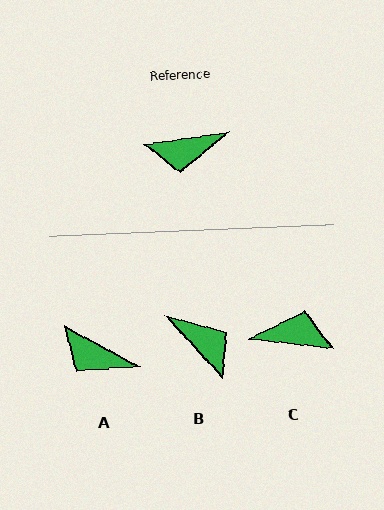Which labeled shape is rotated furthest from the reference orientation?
C, about 166 degrees away.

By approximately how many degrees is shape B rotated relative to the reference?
Approximately 124 degrees counter-clockwise.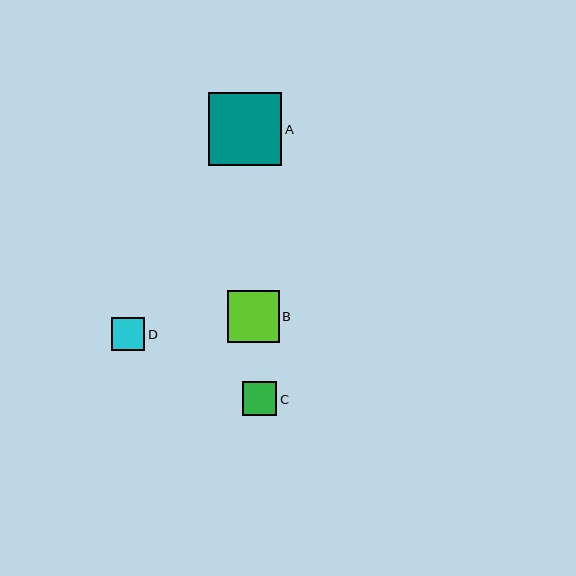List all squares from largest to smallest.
From largest to smallest: A, B, C, D.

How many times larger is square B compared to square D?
Square B is approximately 1.6 times the size of square D.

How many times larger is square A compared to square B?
Square A is approximately 1.4 times the size of square B.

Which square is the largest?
Square A is the largest with a size of approximately 73 pixels.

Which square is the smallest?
Square D is the smallest with a size of approximately 33 pixels.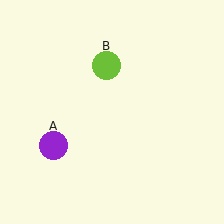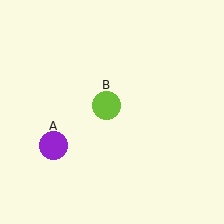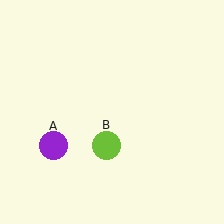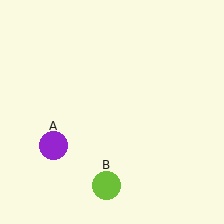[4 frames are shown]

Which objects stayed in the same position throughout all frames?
Purple circle (object A) remained stationary.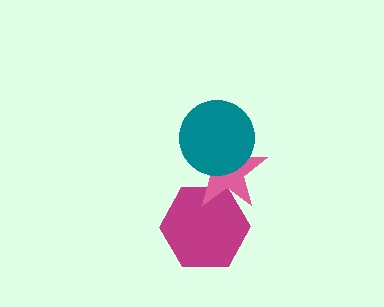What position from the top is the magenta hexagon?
The magenta hexagon is 3rd from the top.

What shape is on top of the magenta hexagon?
The pink star is on top of the magenta hexagon.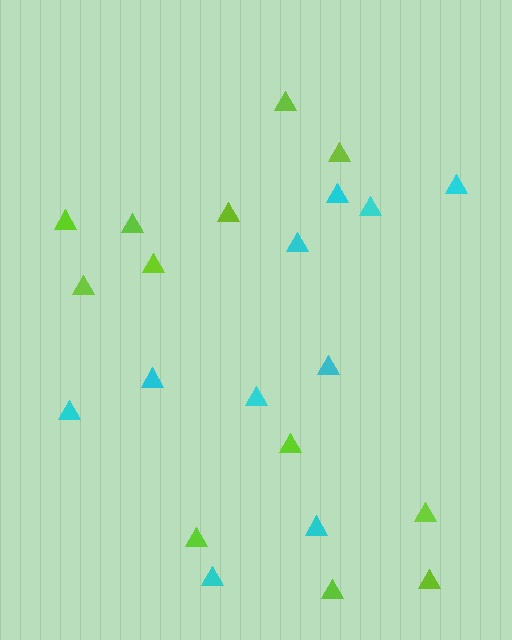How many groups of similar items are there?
There are 2 groups: one group of lime triangles (12) and one group of cyan triangles (10).